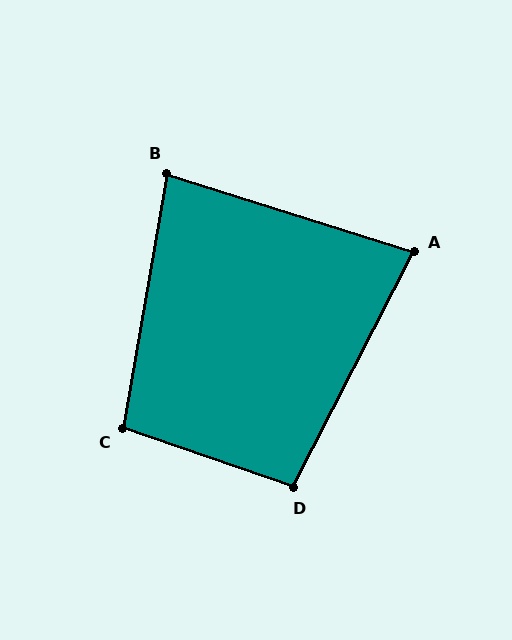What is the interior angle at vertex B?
Approximately 82 degrees (acute).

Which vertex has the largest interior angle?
C, at approximately 99 degrees.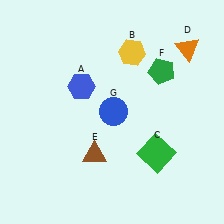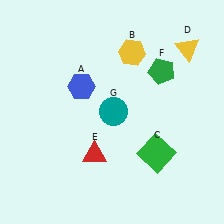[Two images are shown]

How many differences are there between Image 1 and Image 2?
There are 3 differences between the two images.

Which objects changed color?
D changed from orange to yellow. E changed from brown to red. G changed from blue to teal.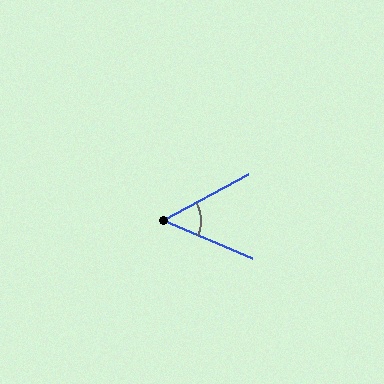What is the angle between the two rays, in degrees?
Approximately 51 degrees.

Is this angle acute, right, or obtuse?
It is acute.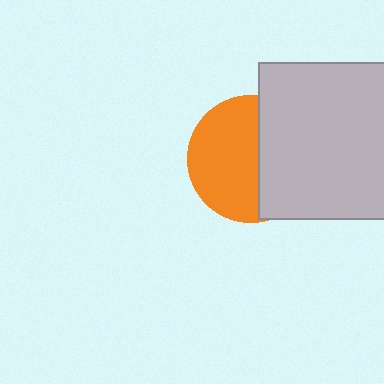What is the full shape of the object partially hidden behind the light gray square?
The partially hidden object is an orange circle.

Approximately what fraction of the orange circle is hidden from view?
Roughly 43% of the orange circle is hidden behind the light gray square.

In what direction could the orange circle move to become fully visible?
The orange circle could move left. That would shift it out from behind the light gray square entirely.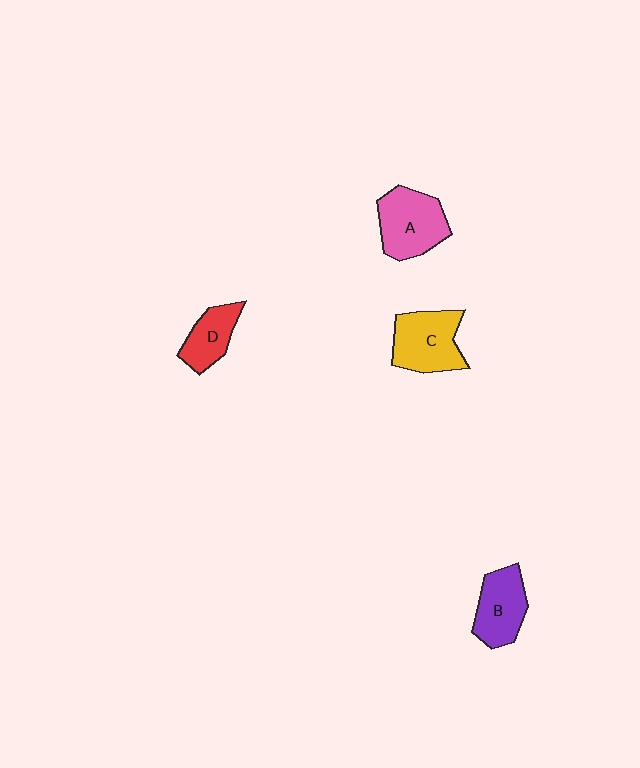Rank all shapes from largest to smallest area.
From largest to smallest: A (pink), C (yellow), B (purple), D (red).